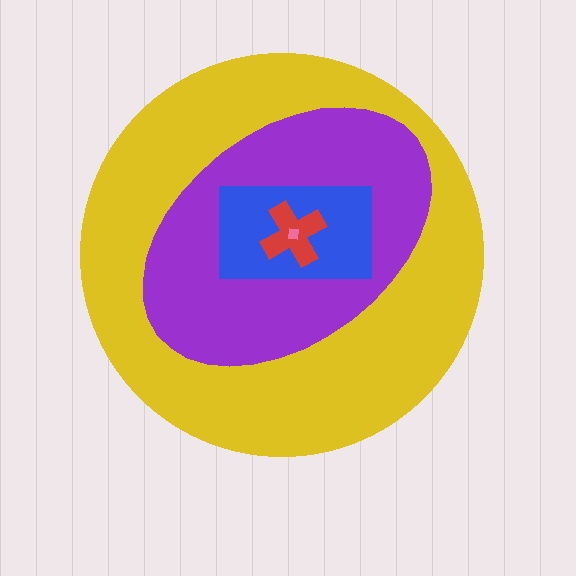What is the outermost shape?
The yellow circle.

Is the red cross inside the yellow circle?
Yes.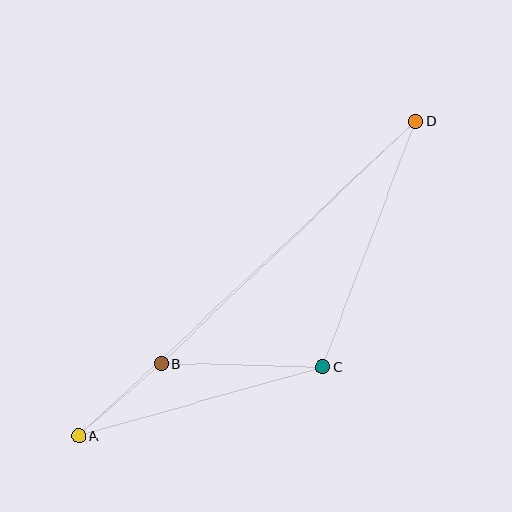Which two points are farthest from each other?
Points A and D are farthest from each other.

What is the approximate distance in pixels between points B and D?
The distance between B and D is approximately 351 pixels.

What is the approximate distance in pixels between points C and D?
The distance between C and D is approximately 263 pixels.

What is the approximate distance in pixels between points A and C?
The distance between A and C is approximately 253 pixels.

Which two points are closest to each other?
Points A and B are closest to each other.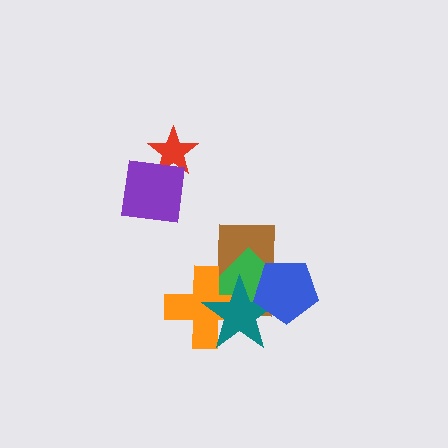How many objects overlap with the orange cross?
3 objects overlap with the orange cross.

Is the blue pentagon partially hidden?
No, no other shape covers it.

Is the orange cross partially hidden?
Yes, it is partially covered by another shape.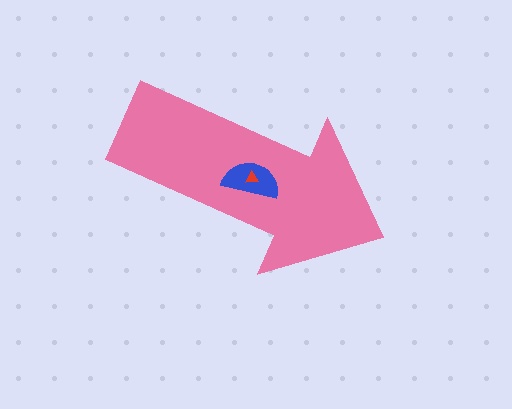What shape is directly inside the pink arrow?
The blue semicircle.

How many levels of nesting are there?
3.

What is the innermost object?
The red triangle.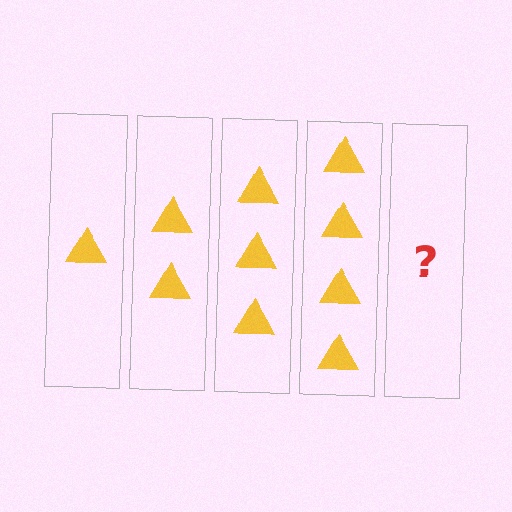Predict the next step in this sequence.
The next step is 5 triangles.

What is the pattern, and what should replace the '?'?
The pattern is that each step adds one more triangle. The '?' should be 5 triangles.